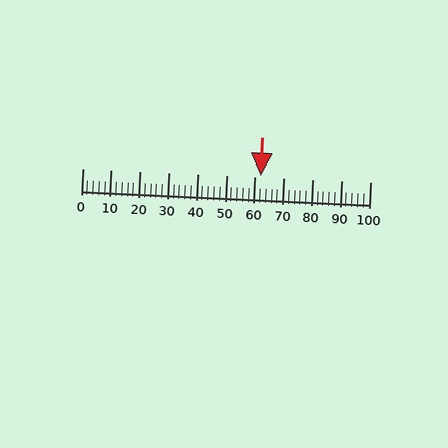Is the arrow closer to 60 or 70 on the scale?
The arrow is closer to 60.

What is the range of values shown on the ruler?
The ruler shows values from 0 to 100.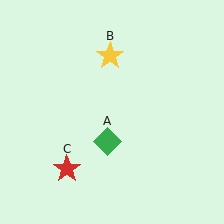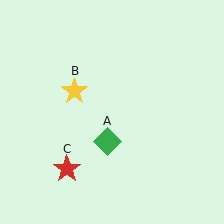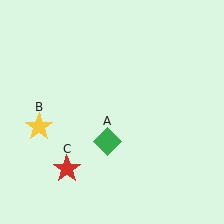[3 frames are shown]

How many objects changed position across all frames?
1 object changed position: yellow star (object B).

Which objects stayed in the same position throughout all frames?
Green diamond (object A) and red star (object C) remained stationary.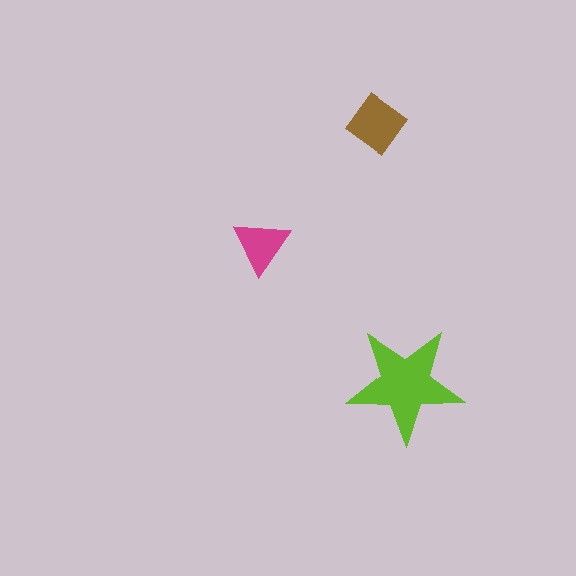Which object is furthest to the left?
The magenta triangle is leftmost.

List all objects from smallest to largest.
The magenta triangle, the brown diamond, the lime star.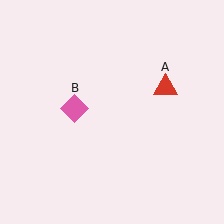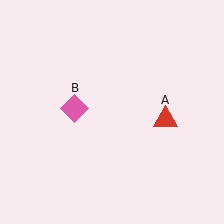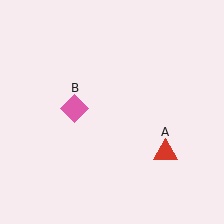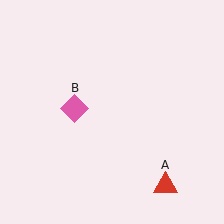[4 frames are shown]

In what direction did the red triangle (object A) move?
The red triangle (object A) moved down.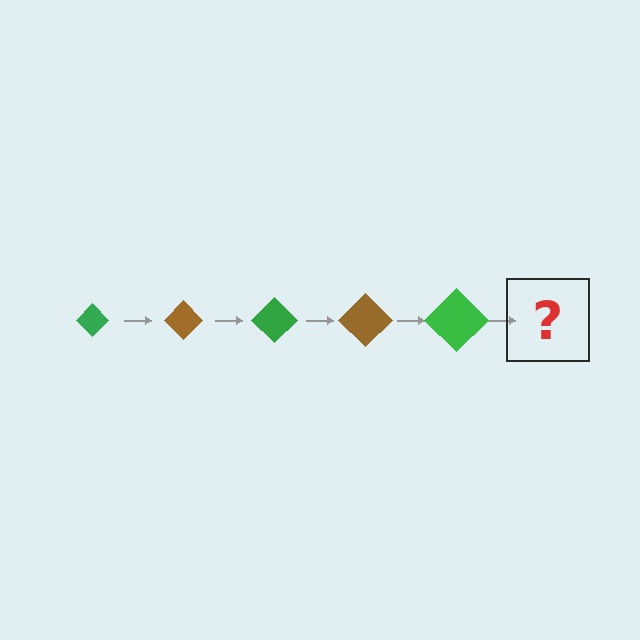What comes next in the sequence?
The next element should be a brown diamond, larger than the previous one.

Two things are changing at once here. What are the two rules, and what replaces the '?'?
The two rules are that the diamond grows larger each step and the color cycles through green and brown. The '?' should be a brown diamond, larger than the previous one.